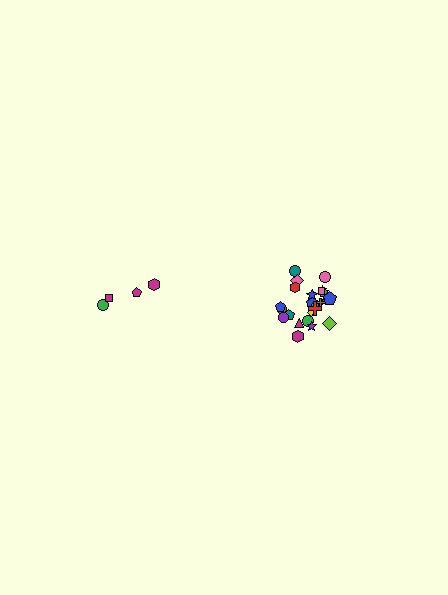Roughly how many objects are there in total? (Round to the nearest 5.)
Roughly 30 objects in total.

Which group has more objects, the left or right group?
The right group.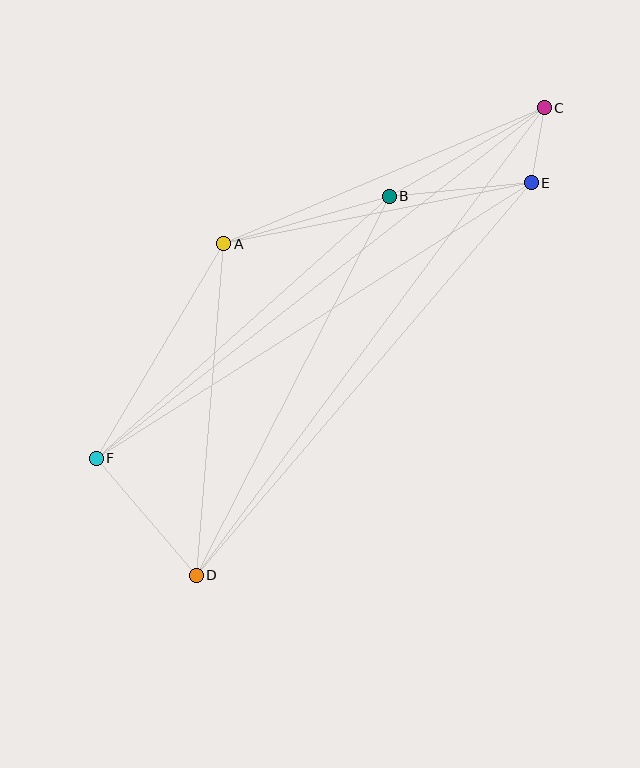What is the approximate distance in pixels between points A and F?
The distance between A and F is approximately 250 pixels.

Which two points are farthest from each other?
Points C and D are farthest from each other.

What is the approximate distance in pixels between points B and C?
The distance between B and C is approximately 178 pixels.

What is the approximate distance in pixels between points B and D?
The distance between B and D is approximately 426 pixels.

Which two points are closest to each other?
Points C and E are closest to each other.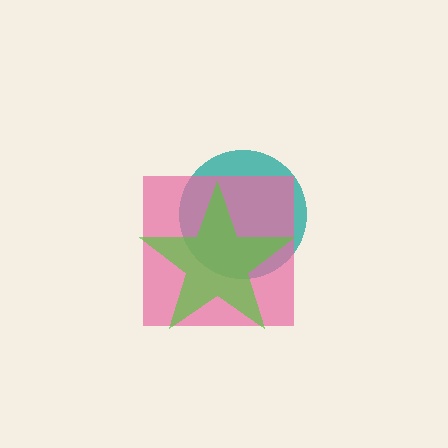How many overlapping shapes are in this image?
There are 3 overlapping shapes in the image.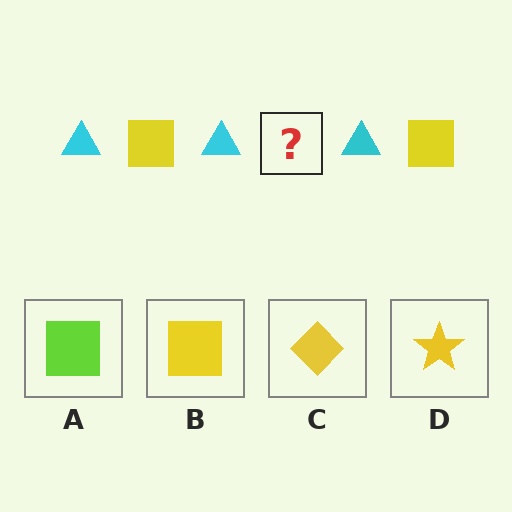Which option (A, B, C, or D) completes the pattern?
B.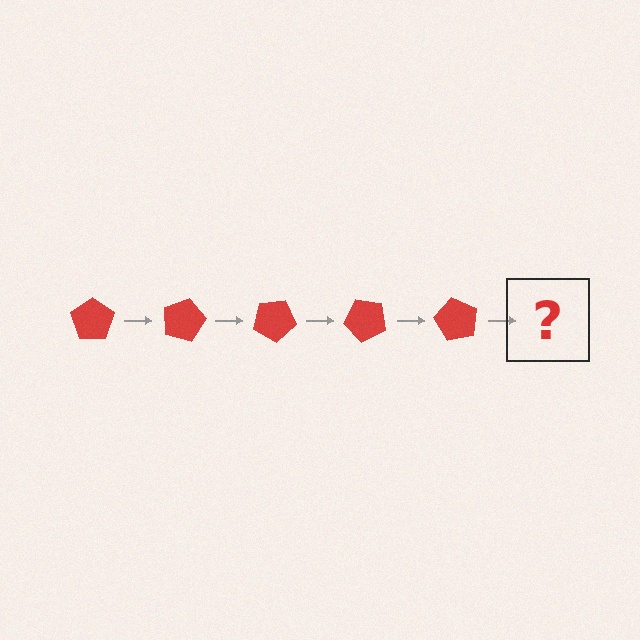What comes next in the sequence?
The next element should be a red pentagon rotated 75 degrees.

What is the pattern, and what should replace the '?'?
The pattern is that the pentagon rotates 15 degrees each step. The '?' should be a red pentagon rotated 75 degrees.